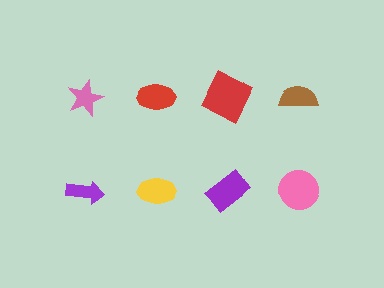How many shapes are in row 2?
4 shapes.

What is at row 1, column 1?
A pink star.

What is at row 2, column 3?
A purple rectangle.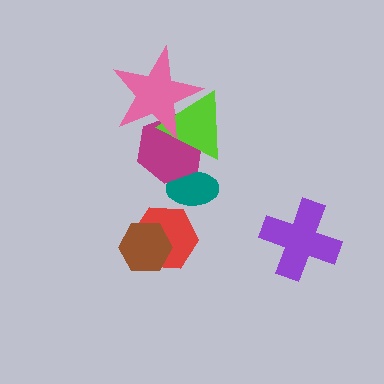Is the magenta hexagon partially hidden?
Yes, it is partially covered by another shape.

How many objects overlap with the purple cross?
0 objects overlap with the purple cross.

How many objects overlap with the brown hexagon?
1 object overlaps with the brown hexagon.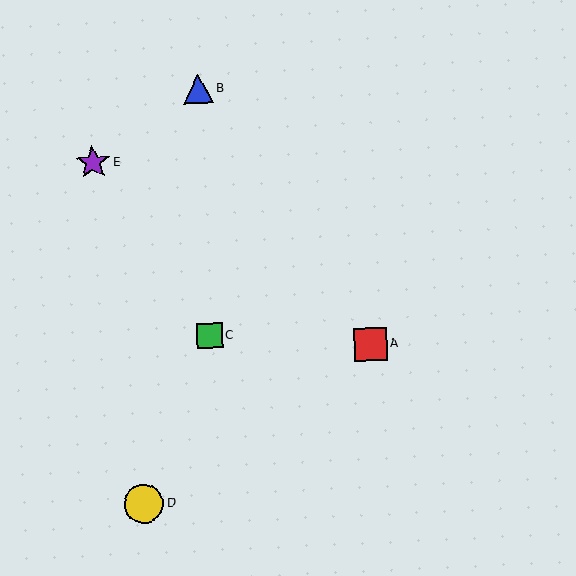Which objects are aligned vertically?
Objects B, C are aligned vertically.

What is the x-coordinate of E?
Object E is at x≈93.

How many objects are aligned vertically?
2 objects (B, C) are aligned vertically.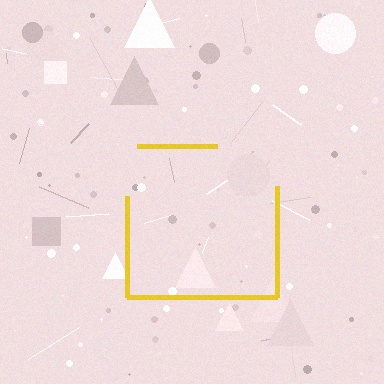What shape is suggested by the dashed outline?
The dashed outline suggests a square.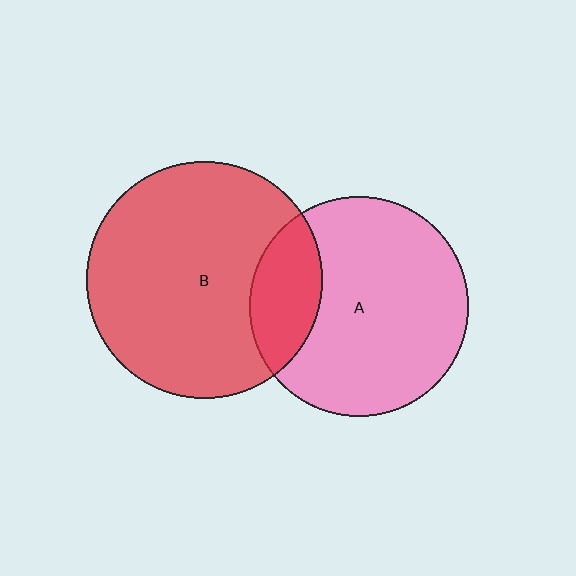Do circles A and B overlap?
Yes.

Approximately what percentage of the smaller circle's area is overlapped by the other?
Approximately 20%.